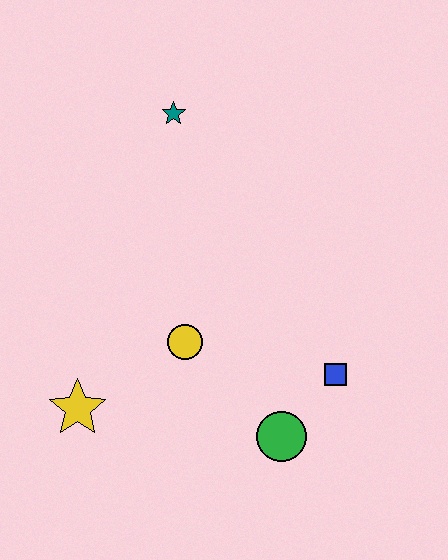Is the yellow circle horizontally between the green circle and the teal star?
Yes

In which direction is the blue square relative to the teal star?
The blue square is below the teal star.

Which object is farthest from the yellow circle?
The teal star is farthest from the yellow circle.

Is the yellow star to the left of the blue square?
Yes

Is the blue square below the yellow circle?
Yes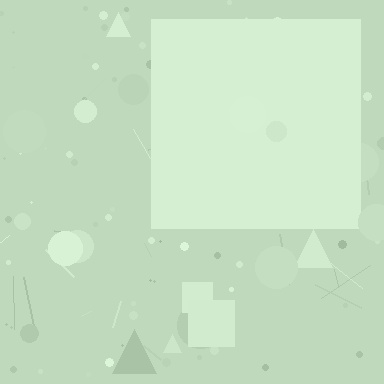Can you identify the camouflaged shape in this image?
The camouflaged shape is a square.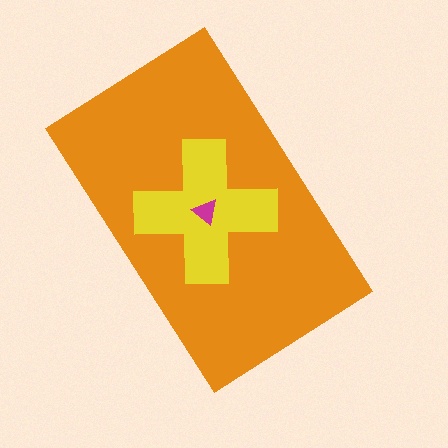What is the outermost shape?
The orange rectangle.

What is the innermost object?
The magenta triangle.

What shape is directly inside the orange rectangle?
The yellow cross.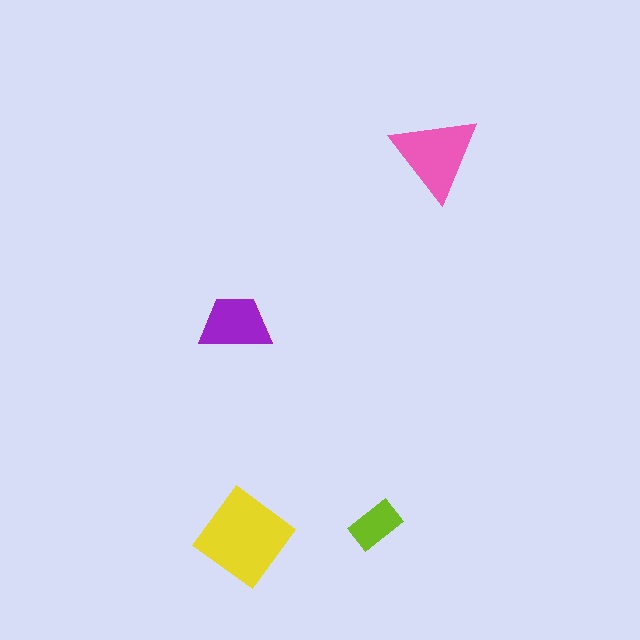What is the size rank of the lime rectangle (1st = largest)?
4th.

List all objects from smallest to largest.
The lime rectangle, the purple trapezoid, the pink triangle, the yellow diamond.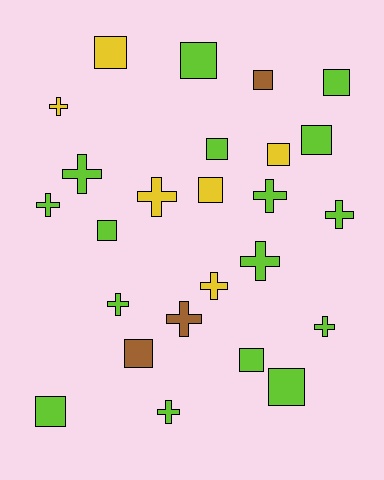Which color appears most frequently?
Lime, with 16 objects.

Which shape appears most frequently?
Square, with 13 objects.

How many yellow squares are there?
There are 3 yellow squares.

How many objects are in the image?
There are 25 objects.